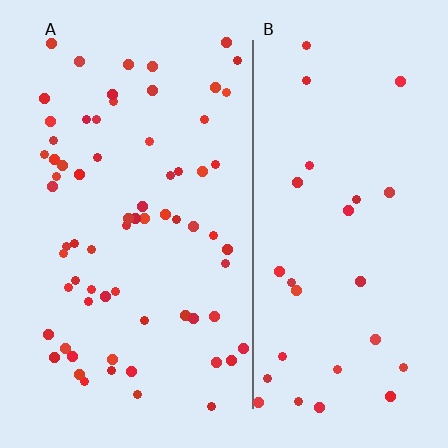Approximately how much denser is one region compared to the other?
Approximately 2.3× — region A over region B.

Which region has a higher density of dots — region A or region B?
A (the left).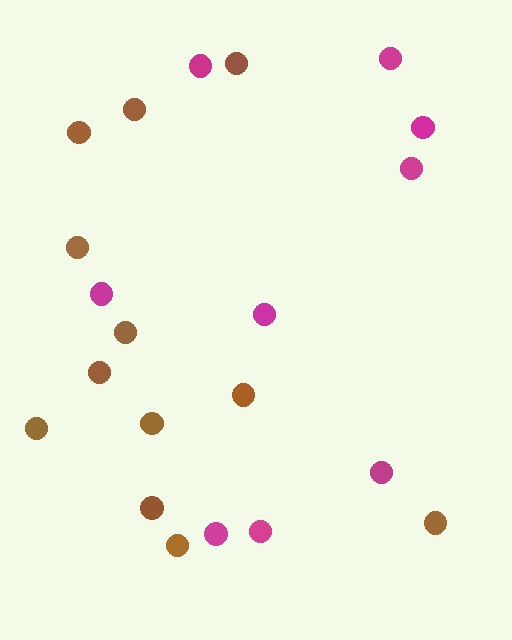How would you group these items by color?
There are 2 groups: one group of magenta circles (9) and one group of brown circles (12).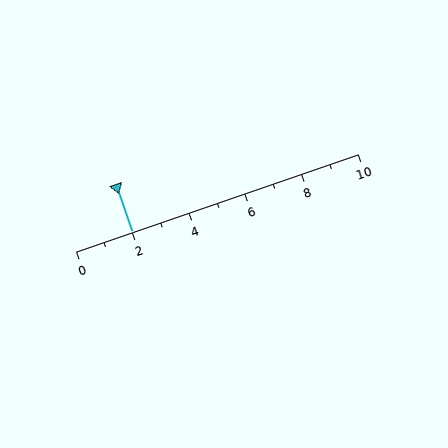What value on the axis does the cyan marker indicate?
The marker indicates approximately 2.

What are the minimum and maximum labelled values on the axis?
The axis runs from 0 to 10.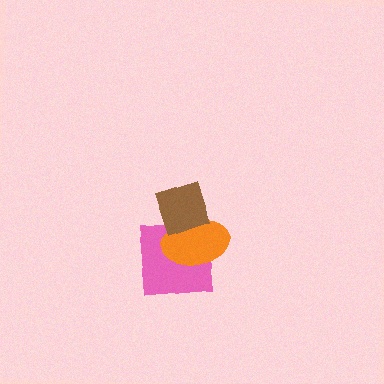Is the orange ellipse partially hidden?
Yes, it is partially covered by another shape.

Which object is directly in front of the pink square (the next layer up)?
The orange ellipse is directly in front of the pink square.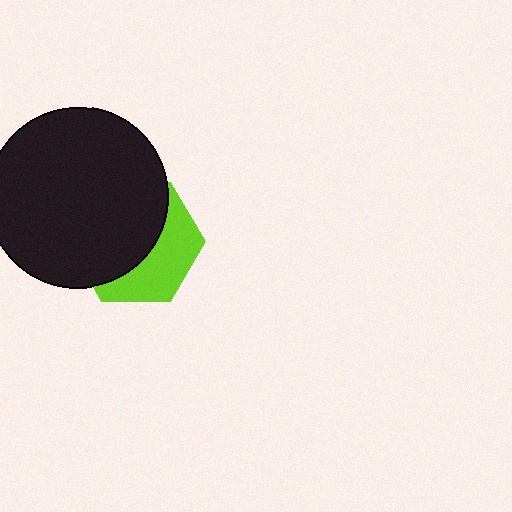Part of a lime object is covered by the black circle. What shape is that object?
It is a hexagon.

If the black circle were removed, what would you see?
You would see the complete lime hexagon.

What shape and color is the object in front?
The object in front is a black circle.